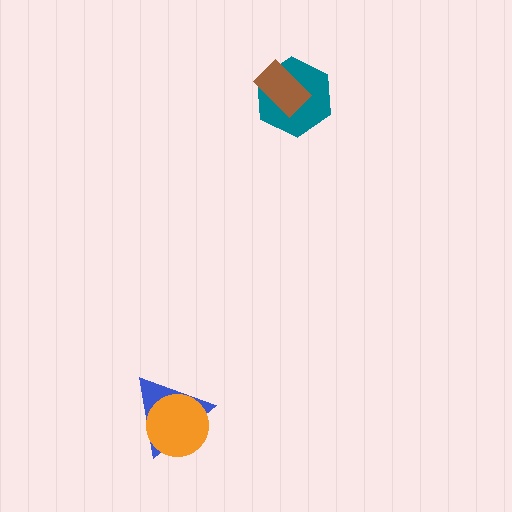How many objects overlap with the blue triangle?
1 object overlaps with the blue triangle.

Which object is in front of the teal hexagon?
The brown rectangle is in front of the teal hexagon.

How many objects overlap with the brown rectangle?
1 object overlaps with the brown rectangle.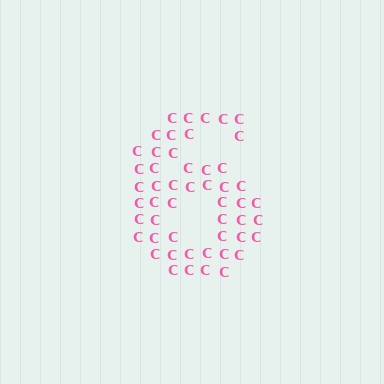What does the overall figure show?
The overall figure shows the digit 6.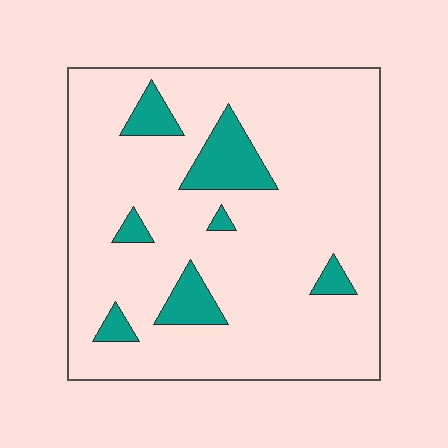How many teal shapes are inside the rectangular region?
7.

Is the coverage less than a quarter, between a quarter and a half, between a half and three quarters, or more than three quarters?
Less than a quarter.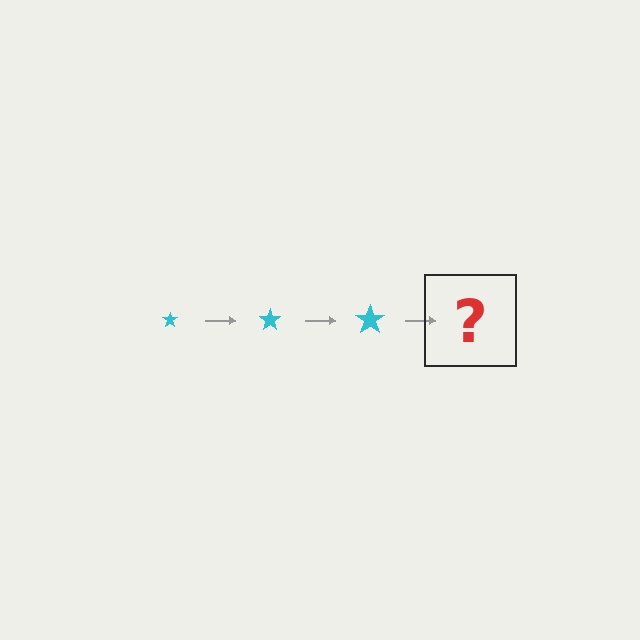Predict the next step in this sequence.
The next step is a cyan star, larger than the previous one.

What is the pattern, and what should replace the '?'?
The pattern is that the star gets progressively larger each step. The '?' should be a cyan star, larger than the previous one.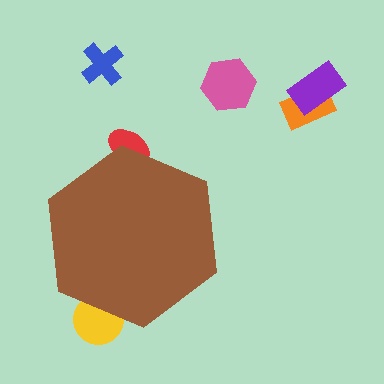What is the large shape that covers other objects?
A brown hexagon.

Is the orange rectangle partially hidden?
No, the orange rectangle is fully visible.